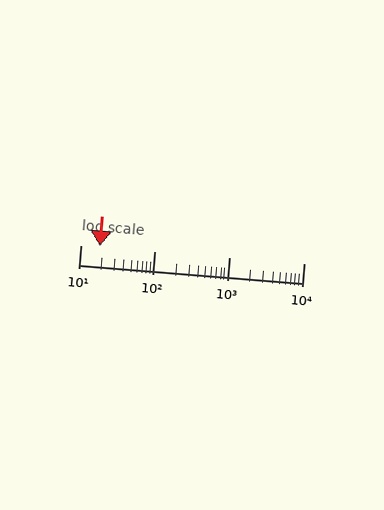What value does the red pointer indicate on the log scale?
The pointer indicates approximately 18.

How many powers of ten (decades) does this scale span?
The scale spans 3 decades, from 10 to 10000.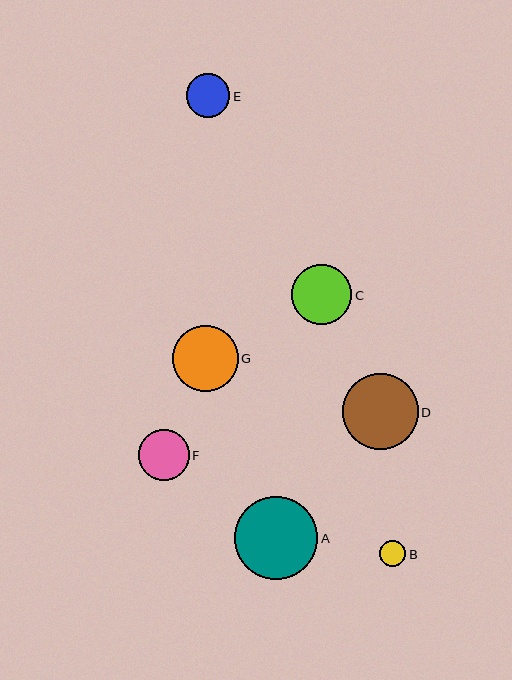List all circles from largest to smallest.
From largest to smallest: A, D, G, C, F, E, B.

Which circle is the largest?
Circle A is the largest with a size of approximately 83 pixels.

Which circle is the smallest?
Circle B is the smallest with a size of approximately 26 pixels.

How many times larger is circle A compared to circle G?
Circle A is approximately 1.3 times the size of circle G.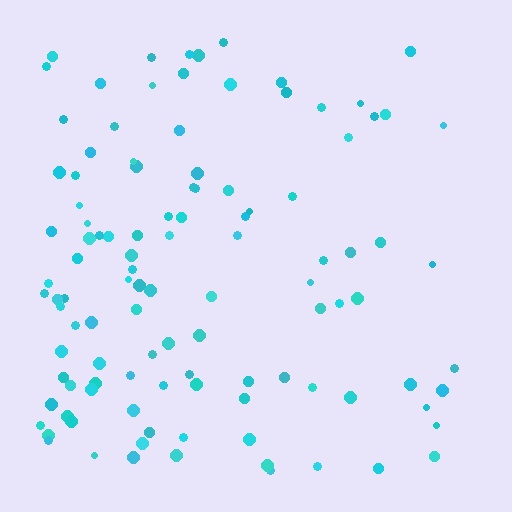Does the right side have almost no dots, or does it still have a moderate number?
Still a moderate number, just noticeably fewer than the left.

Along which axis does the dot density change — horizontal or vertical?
Horizontal.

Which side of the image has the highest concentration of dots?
The left.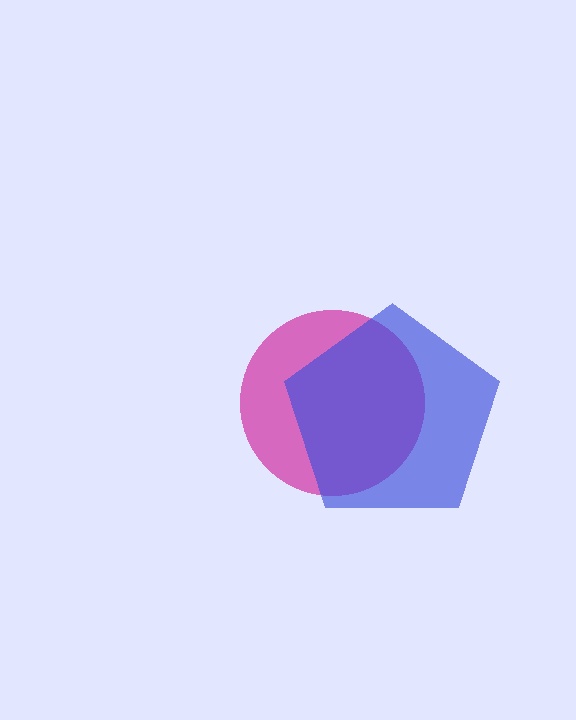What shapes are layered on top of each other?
The layered shapes are: a magenta circle, a blue pentagon.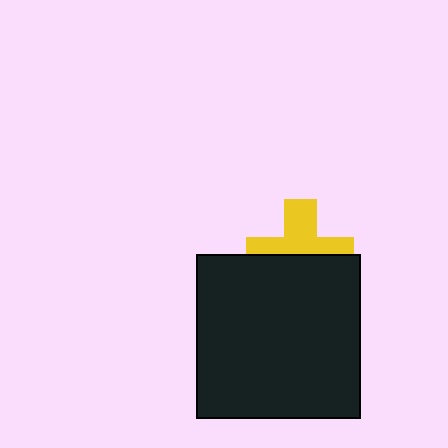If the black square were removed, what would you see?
You would see the complete yellow cross.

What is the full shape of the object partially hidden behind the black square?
The partially hidden object is a yellow cross.